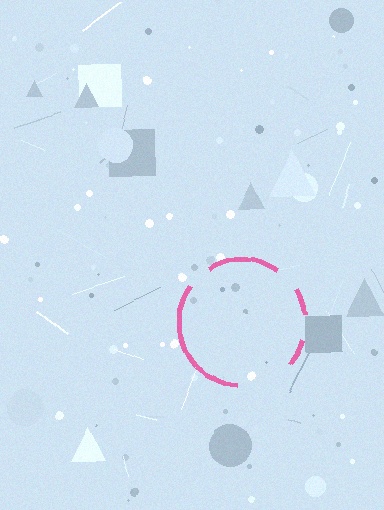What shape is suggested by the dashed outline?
The dashed outline suggests a circle.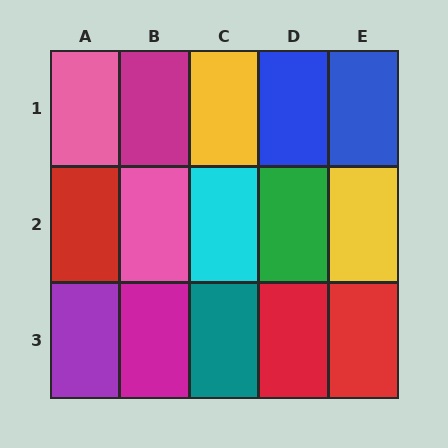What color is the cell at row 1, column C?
Yellow.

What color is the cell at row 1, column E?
Blue.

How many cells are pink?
2 cells are pink.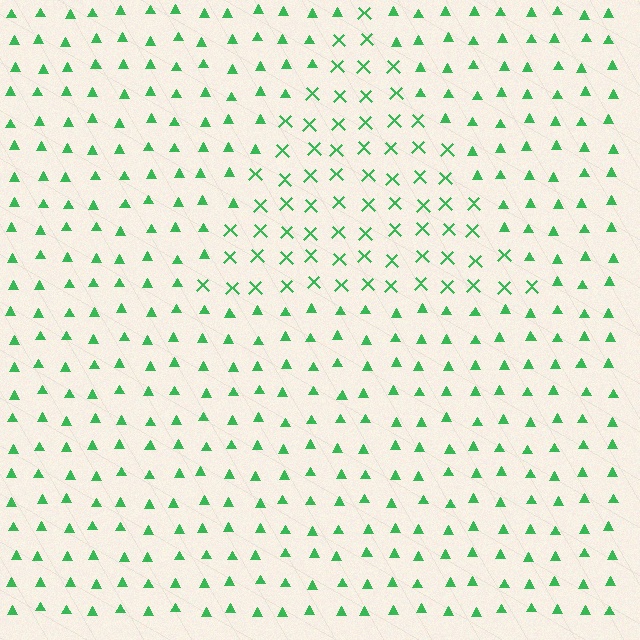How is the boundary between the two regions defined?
The boundary is defined by a change in element shape: X marks inside vs. triangles outside. All elements share the same color and spacing.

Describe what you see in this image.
The image is filled with small green elements arranged in a uniform grid. A triangle-shaped region contains X marks, while the surrounding area contains triangles. The boundary is defined purely by the change in element shape.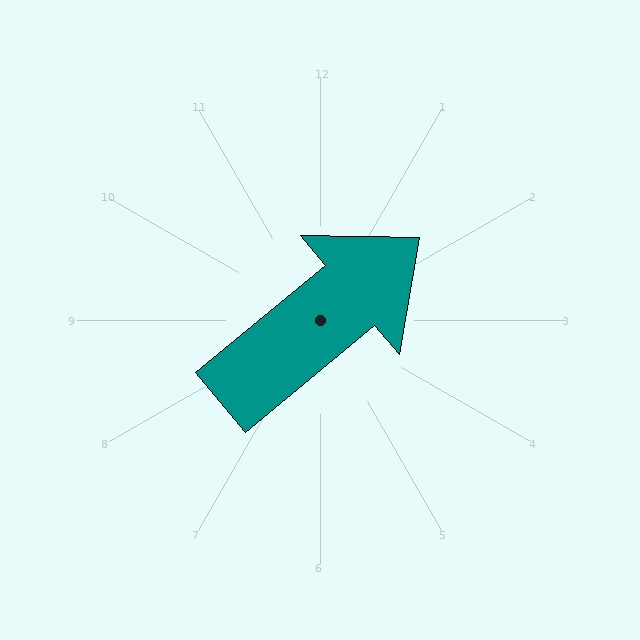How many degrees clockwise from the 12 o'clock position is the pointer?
Approximately 50 degrees.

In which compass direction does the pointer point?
Northeast.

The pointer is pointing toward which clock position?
Roughly 2 o'clock.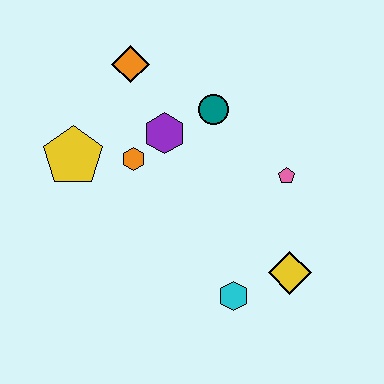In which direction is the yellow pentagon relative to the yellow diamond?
The yellow pentagon is to the left of the yellow diamond.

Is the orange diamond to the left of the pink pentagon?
Yes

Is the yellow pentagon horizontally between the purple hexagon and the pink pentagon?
No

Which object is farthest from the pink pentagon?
The yellow pentagon is farthest from the pink pentagon.